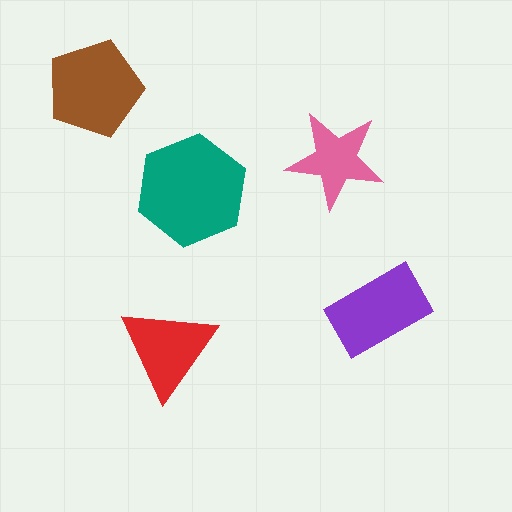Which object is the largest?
The teal hexagon.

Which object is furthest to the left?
The brown pentagon is leftmost.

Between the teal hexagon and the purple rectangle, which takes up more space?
The teal hexagon.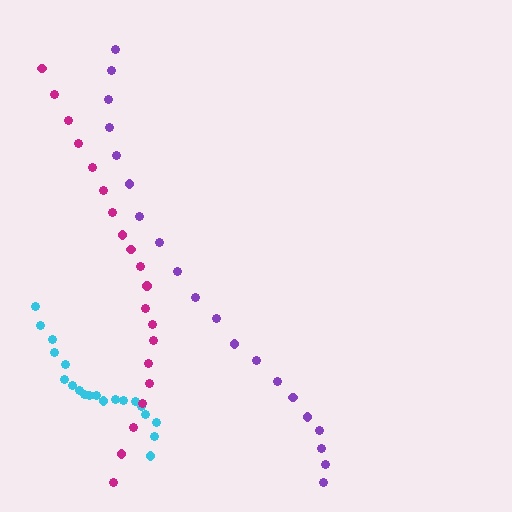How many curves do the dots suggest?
There are 3 distinct paths.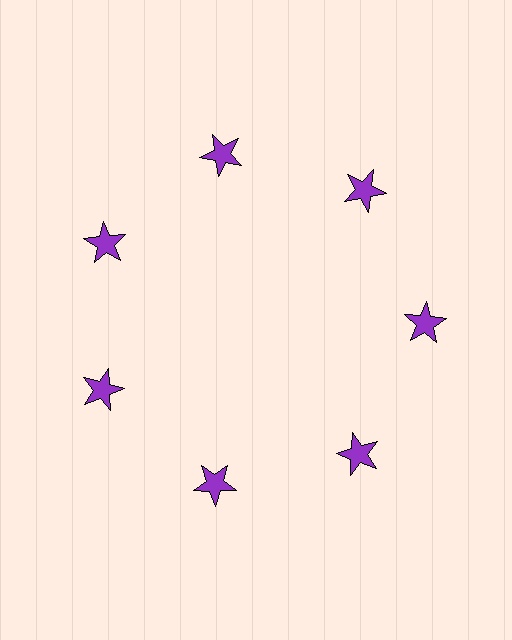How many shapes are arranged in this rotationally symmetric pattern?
There are 7 shapes, arranged in 7 groups of 1.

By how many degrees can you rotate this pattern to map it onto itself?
The pattern maps onto itself every 51 degrees of rotation.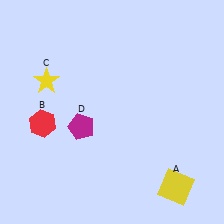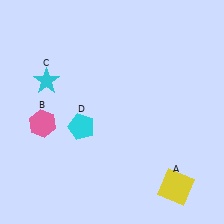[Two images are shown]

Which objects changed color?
B changed from red to pink. C changed from yellow to cyan. D changed from magenta to cyan.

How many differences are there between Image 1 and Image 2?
There are 3 differences between the two images.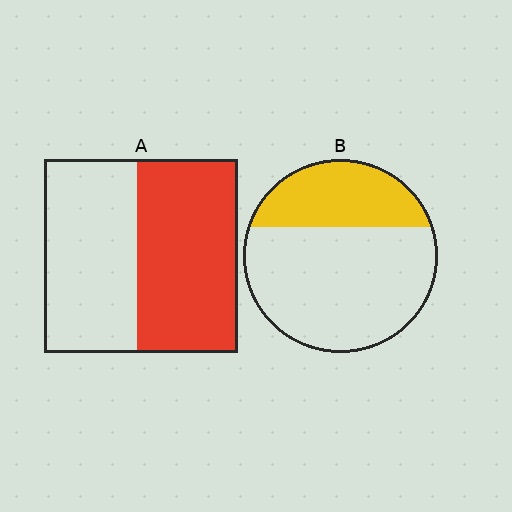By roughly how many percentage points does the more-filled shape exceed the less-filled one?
By roughly 20 percentage points (A over B).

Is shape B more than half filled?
No.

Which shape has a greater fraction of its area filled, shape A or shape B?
Shape A.